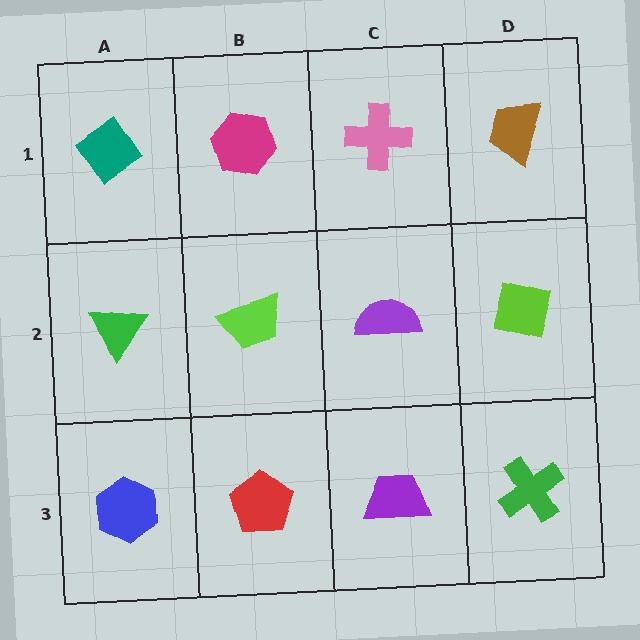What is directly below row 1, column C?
A purple semicircle.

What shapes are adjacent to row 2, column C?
A pink cross (row 1, column C), a purple trapezoid (row 3, column C), a lime trapezoid (row 2, column B), a lime square (row 2, column D).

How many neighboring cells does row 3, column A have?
2.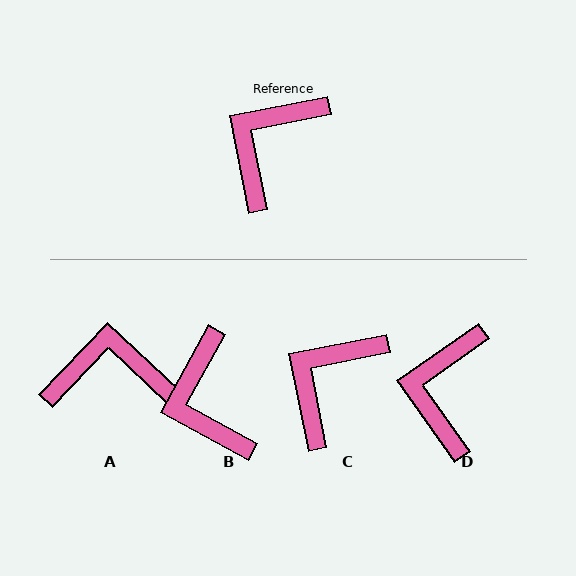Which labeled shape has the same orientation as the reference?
C.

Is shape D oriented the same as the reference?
No, it is off by about 24 degrees.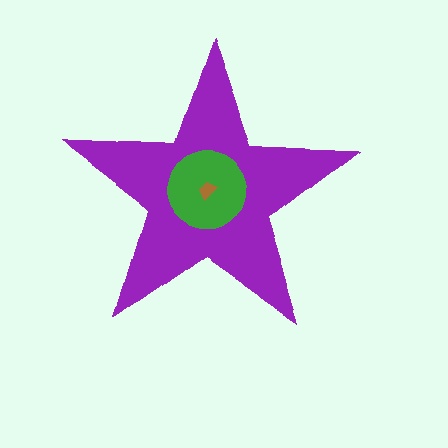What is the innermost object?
The brown trapezoid.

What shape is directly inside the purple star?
The green circle.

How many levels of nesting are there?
3.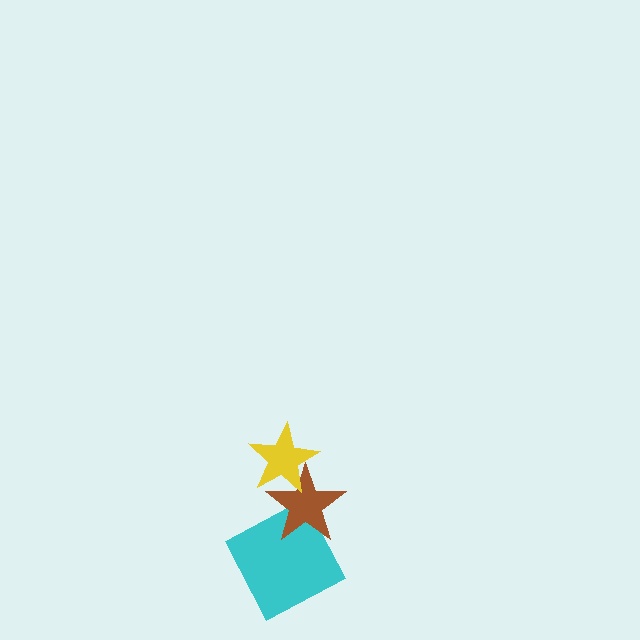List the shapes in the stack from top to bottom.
From top to bottom: the yellow star, the brown star, the cyan square.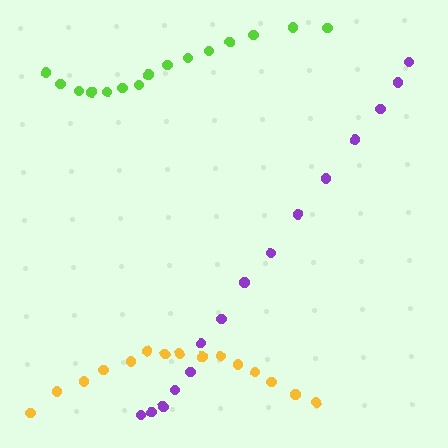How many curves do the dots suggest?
There are 3 distinct paths.